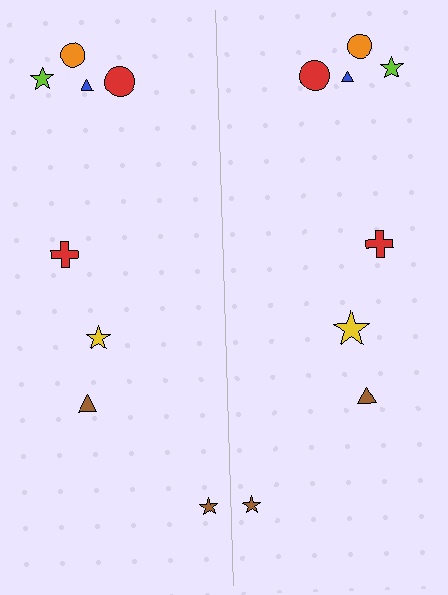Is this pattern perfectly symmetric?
No, the pattern is not perfectly symmetric. The yellow star on the right side has a different size than its mirror counterpart.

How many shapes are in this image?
There are 16 shapes in this image.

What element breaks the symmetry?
The yellow star on the right side has a different size than its mirror counterpart.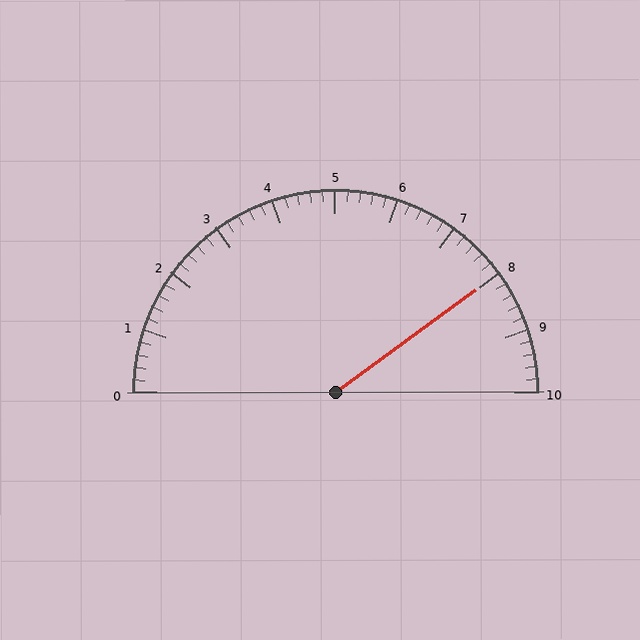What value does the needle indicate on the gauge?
The needle indicates approximately 8.0.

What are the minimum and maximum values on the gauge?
The gauge ranges from 0 to 10.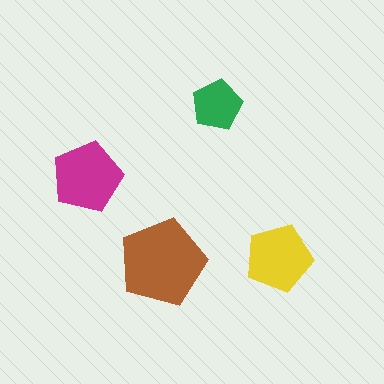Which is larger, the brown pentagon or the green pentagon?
The brown one.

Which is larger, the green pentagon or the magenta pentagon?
The magenta one.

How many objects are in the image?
There are 4 objects in the image.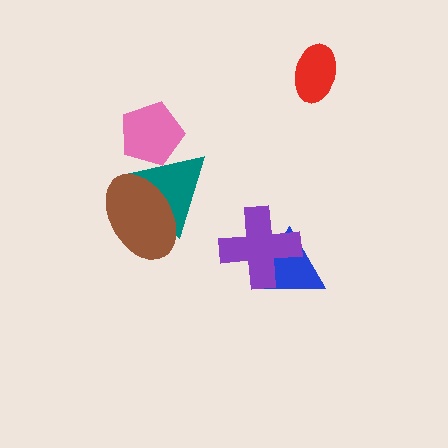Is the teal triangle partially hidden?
Yes, it is partially covered by another shape.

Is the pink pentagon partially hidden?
Yes, it is partially covered by another shape.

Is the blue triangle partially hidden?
Yes, it is partially covered by another shape.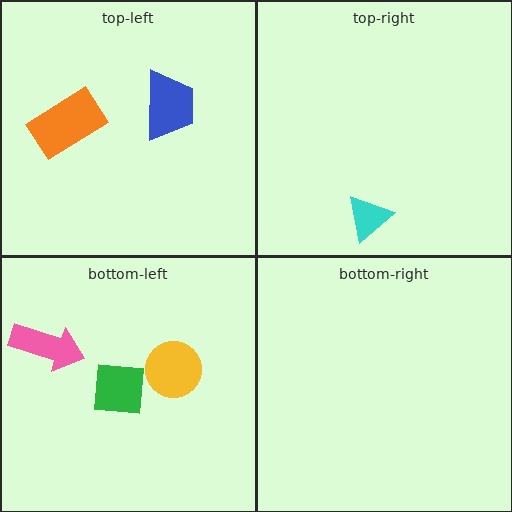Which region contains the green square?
The bottom-left region.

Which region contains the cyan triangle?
The top-right region.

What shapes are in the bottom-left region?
The green square, the pink arrow, the yellow circle.